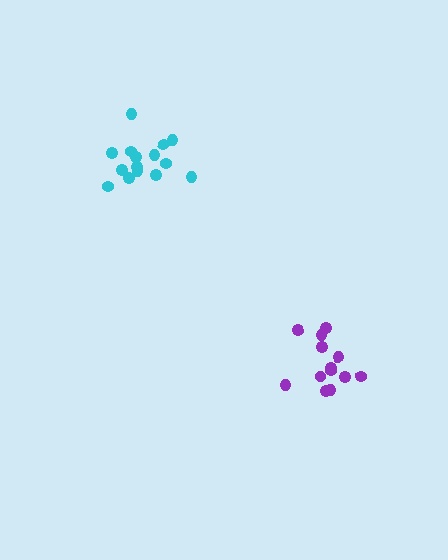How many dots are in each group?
Group 1: 13 dots, Group 2: 15 dots (28 total).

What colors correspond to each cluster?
The clusters are colored: purple, cyan.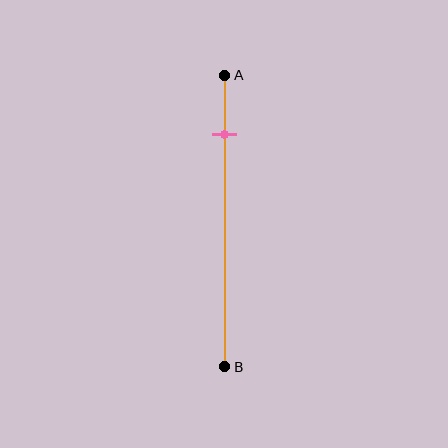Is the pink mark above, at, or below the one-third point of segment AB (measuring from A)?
The pink mark is above the one-third point of segment AB.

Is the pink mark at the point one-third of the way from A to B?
No, the mark is at about 20% from A, not at the 33% one-third point.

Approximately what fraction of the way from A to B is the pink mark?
The pink mark is approximately 20% of the way from A to B.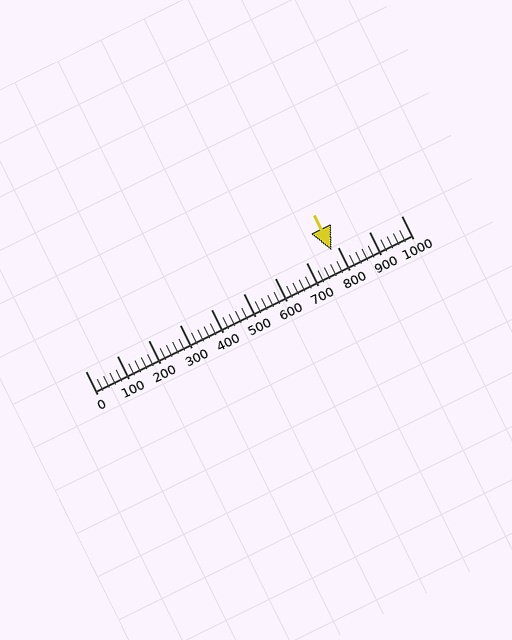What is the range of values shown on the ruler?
The ruler shows values from 0 to 1000.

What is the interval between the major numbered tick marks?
The major tick marks are spaced 100 units apart.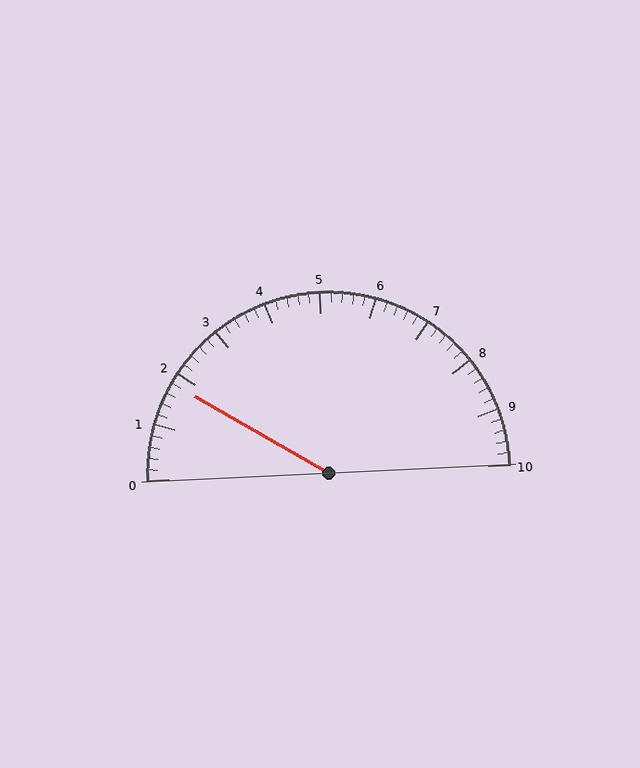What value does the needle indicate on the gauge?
The needle indicates approximately 1.8.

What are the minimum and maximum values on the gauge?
The gauge ranges from 0 to 10.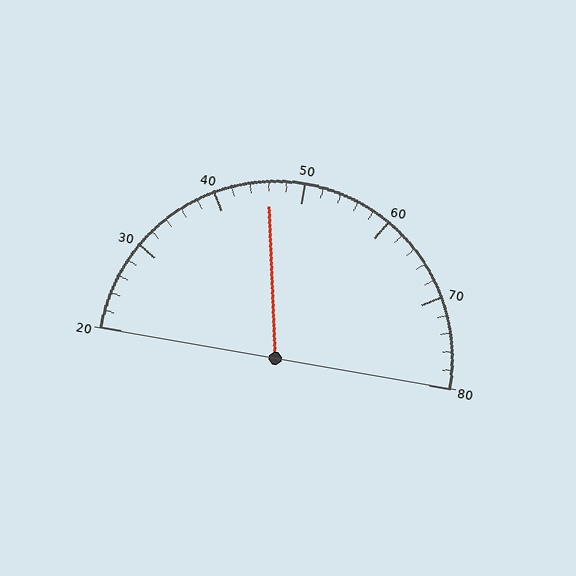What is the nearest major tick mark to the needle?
The nearest major tick mark is 50.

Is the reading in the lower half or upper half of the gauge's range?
The reading is in the lower half of the range (20 to 80).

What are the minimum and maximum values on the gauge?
The gauge ranges from 20 to 80.